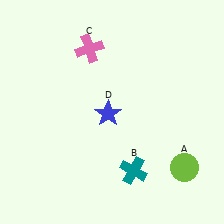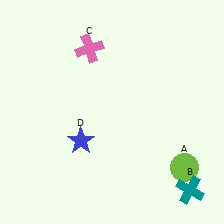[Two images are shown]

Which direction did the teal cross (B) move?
The teal cross (B) moved right.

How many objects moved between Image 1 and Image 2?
2 objects moved between the two images.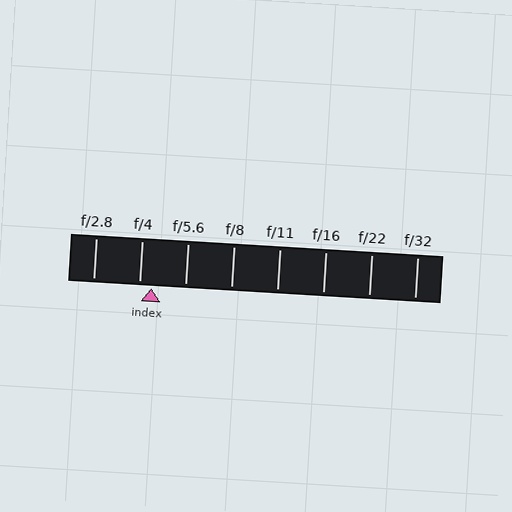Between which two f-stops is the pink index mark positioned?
The index mark is between f/4 and f/5.6.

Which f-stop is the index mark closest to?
The index mark is closest to f/4.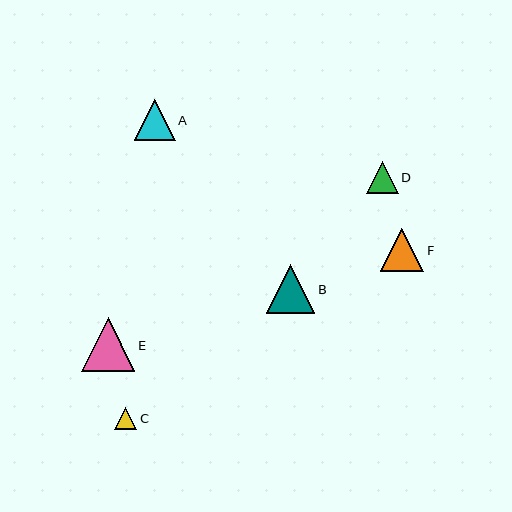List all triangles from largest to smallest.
From largest to smallest: E, B, F, A, D, C.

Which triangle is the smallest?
Triangle C is the smallest with a size of approximately 22 pixels.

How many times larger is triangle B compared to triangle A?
Triangle B is approximately 1.2 times the size of triangle A.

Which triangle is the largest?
Triangle E is the largest with a size of approximately 53 pixels.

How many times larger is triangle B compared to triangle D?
Triangle B is approximately 1.5 times the size of triangle D.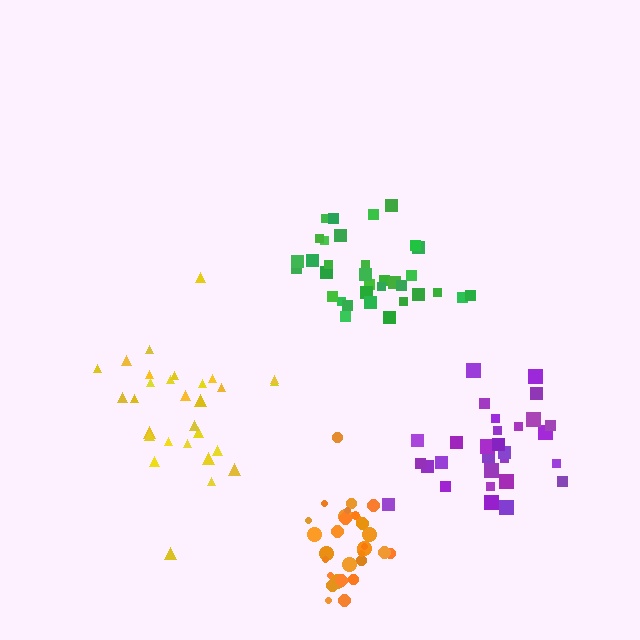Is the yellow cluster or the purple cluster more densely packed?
Purple.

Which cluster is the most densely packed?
Orange.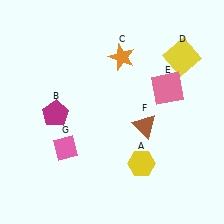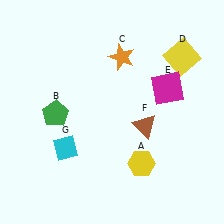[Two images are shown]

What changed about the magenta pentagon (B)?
In Image 1, B is magenta. In Image 2, it changed to green.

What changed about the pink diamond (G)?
In Image 1, G is pink. In Image 2, it changed to cyan.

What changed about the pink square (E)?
In Image 1, E is pink. In Image 2, it changed to magenta.